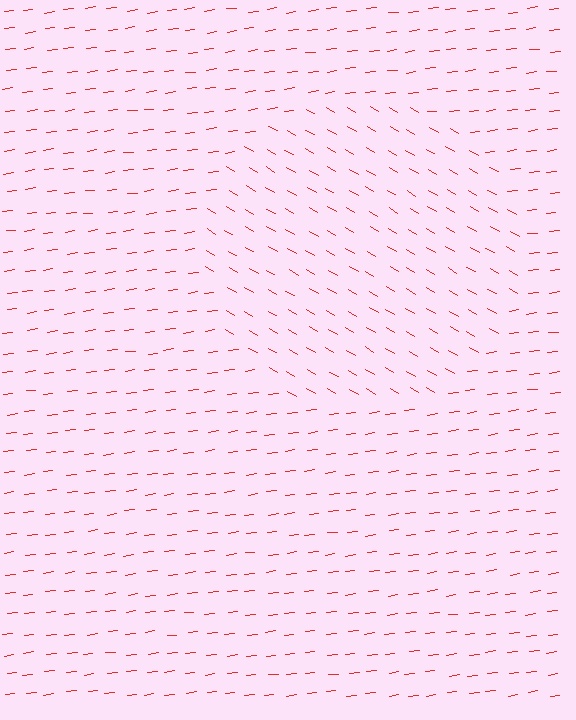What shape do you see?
I see a circle.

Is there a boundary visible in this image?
Yes, there is a texture boundary formed by a change in line orientation.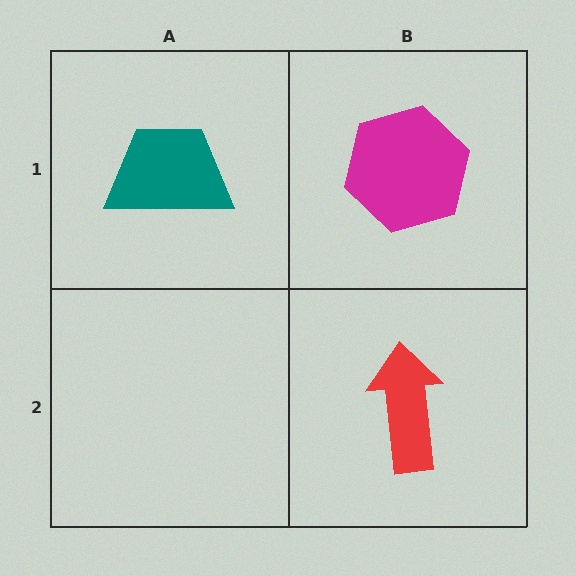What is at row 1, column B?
A magenta hexagon.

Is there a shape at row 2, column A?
No, that cell is empty.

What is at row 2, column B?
A red arrow.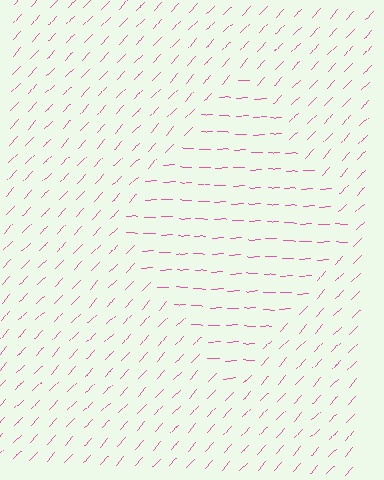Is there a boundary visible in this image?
Yes, there is a texture boundary formed by a change in line orientation.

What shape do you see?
I see a diamond.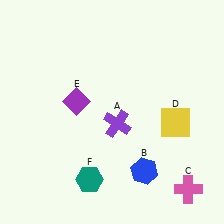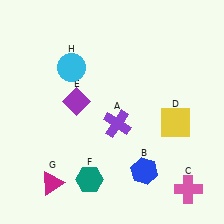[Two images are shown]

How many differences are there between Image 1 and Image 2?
There are 2 differences between the two images.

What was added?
A magenta triangle (G), a cyan circle (H) were added in Image 2.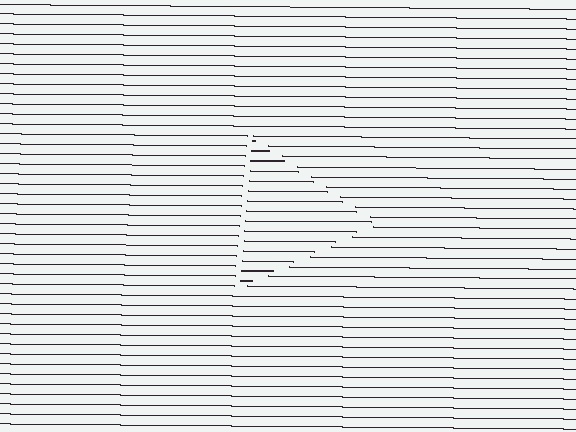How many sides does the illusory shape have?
3 sides — the line-ends trace a triangle.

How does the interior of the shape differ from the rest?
The interior of the shape contains the same grating, shifted by half a period — the contour is defined by the phase discontinuity where line-ends from the inner and outer gratings abut.